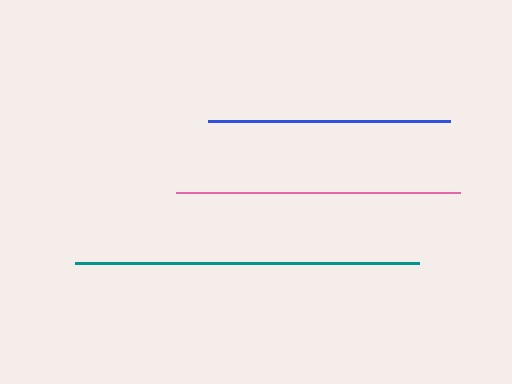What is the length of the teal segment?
The teal segment is approximately 345 pixels long.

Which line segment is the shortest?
The blue line is the shortest at approximately 242 pixels.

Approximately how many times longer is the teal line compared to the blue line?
The teal line is approximately 1.4 times the length of the blue line.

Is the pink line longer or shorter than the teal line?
The teal line is longer than the pink line.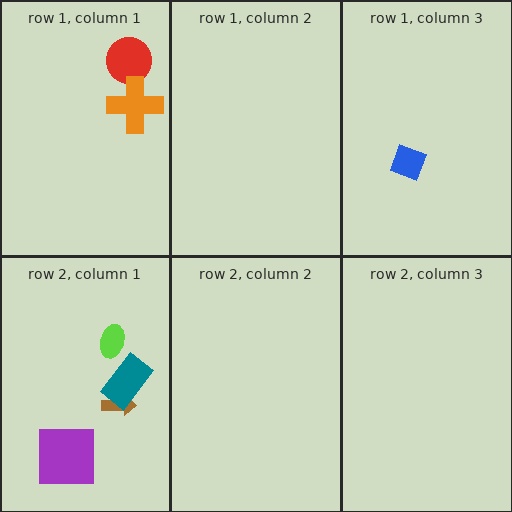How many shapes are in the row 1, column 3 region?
1.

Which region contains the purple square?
The row 2, column 1 region.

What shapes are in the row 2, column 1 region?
The purple square, the lime ellipse, the brown arrow, the teal rectangle.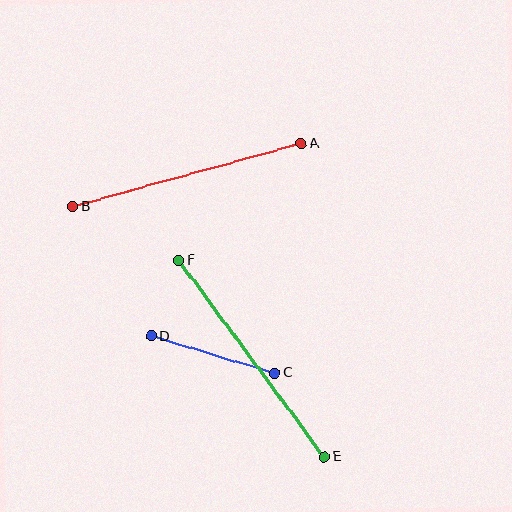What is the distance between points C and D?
The distance is approximately 129 pixels.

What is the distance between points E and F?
The distance is approximately 245 pixels.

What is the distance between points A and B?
The distance is approximately 237 pixels.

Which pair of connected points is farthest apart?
Points E and F are farthest apart.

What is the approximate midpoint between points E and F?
The midpoint is at approximately (252, 358) pixels.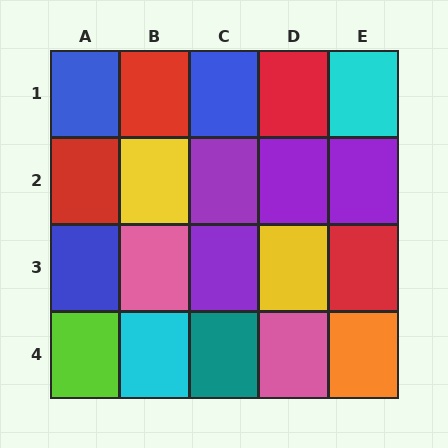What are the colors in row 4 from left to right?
Lime, cyan, teal, pink, orange.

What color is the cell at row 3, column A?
Blue.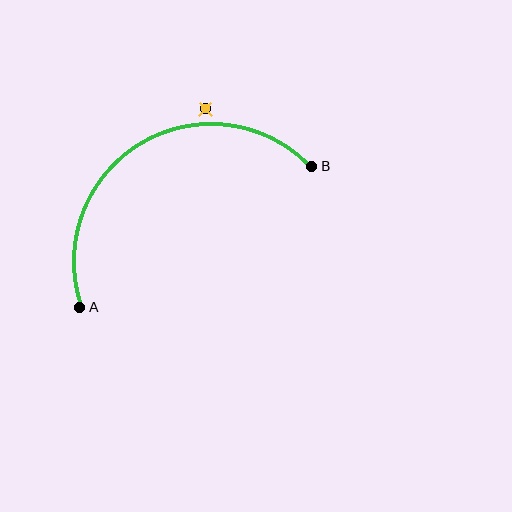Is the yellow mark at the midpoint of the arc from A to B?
No — the yellow mark does not lie on the arc at all. It sits slightly outside the curve.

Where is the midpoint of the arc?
The arc midpoint is the point on the curve farthest from the straight line joining A and B. It sits above that line.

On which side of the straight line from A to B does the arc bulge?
The arc bulges above the straight line connecting A and B.